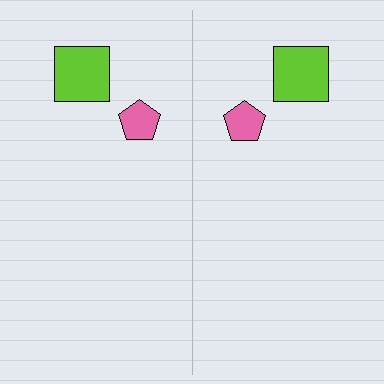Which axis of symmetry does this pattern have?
The pattern has a vertical axis of symmetry running through the center of the image.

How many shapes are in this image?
There are 4 shapes in this image.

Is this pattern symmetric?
Yes, this pattern has bilateral (reflection) symmetry.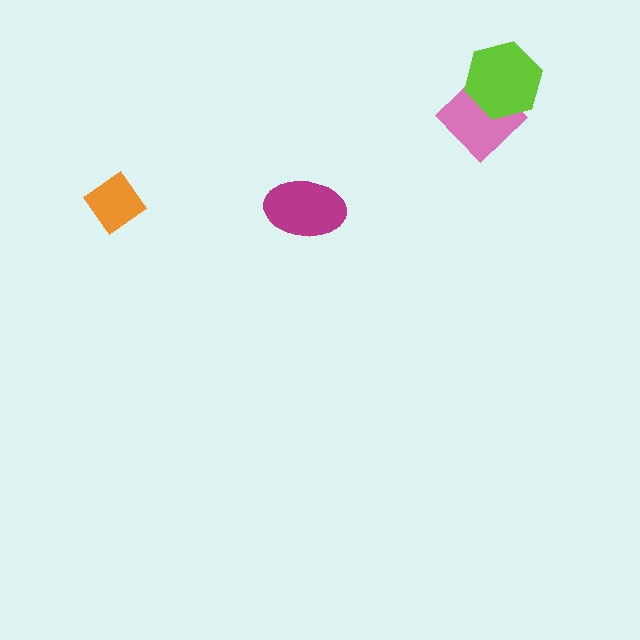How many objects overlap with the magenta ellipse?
0 objects overlap with the magenta ellipse.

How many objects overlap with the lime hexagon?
1 object overlaps with the lime hexagon.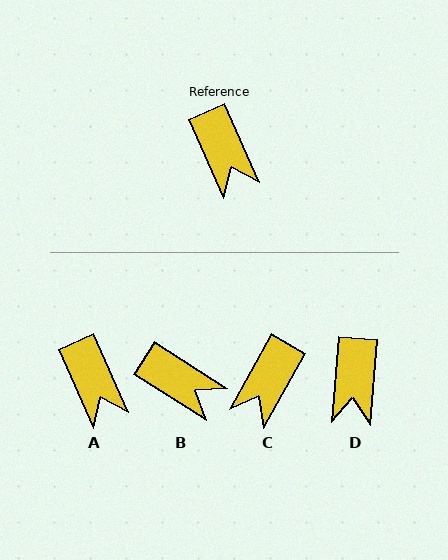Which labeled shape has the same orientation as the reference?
A.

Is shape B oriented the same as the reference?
No, it is off by about 34 degrees.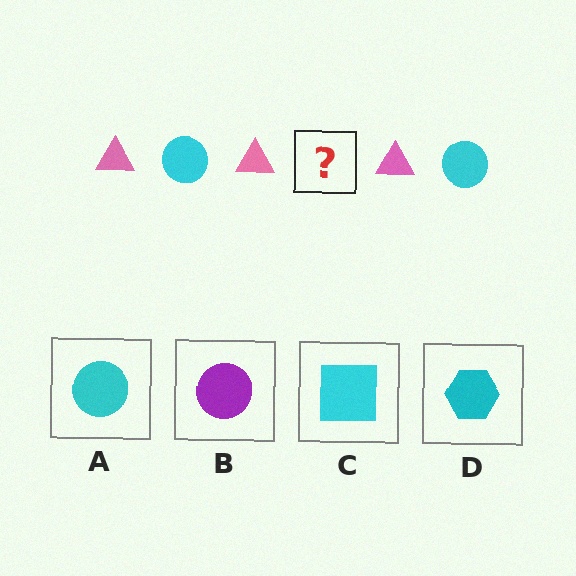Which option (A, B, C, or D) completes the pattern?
A.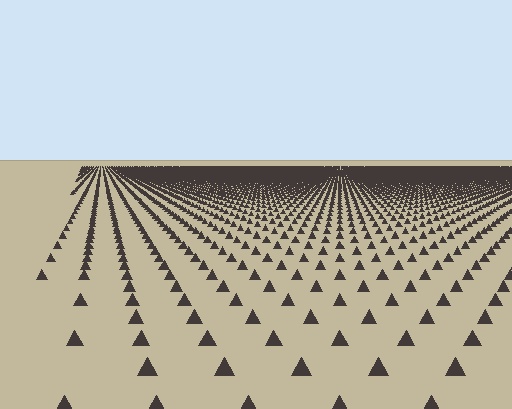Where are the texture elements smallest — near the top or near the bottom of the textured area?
Near the top.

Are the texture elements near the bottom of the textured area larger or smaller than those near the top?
Larger. Near the bottom, elements are closer to the viewer and appear at a bigger on-screen size.